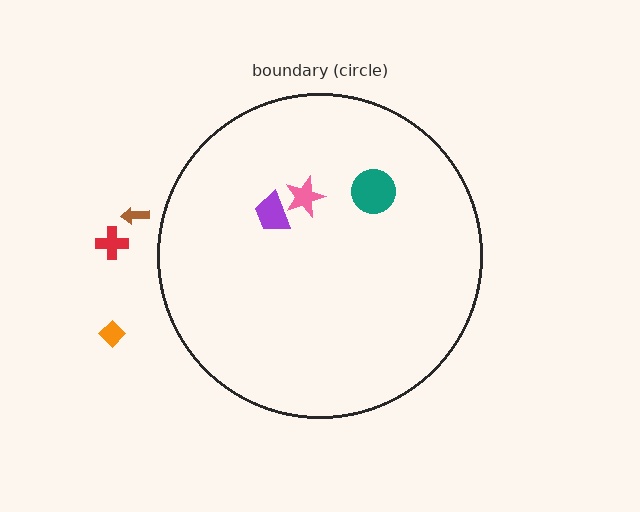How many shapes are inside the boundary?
3 inside, 3 outside.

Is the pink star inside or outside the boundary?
Inside.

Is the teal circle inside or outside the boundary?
Inside.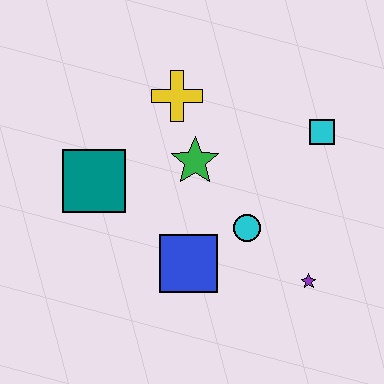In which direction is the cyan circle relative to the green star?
The cyan circle is below the green star.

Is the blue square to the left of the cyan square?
Yes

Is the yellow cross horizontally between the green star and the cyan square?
No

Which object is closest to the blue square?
The cyan circle is closest to the blue square.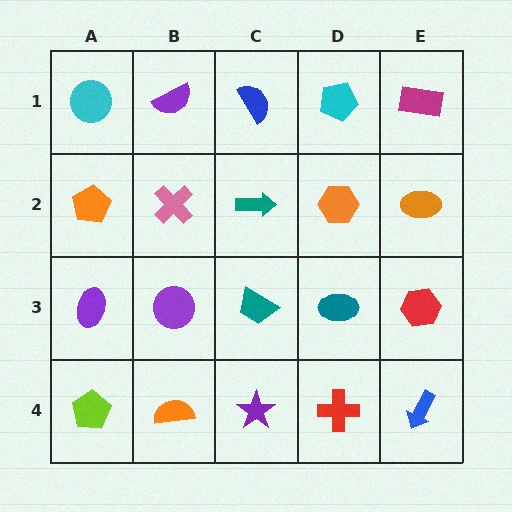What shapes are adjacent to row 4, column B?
A purple circle (row 3, column B), a lime pentagon (row 4, column A), a purple star (row 4, column C).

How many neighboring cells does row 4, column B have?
3.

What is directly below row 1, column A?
An orange pentagon.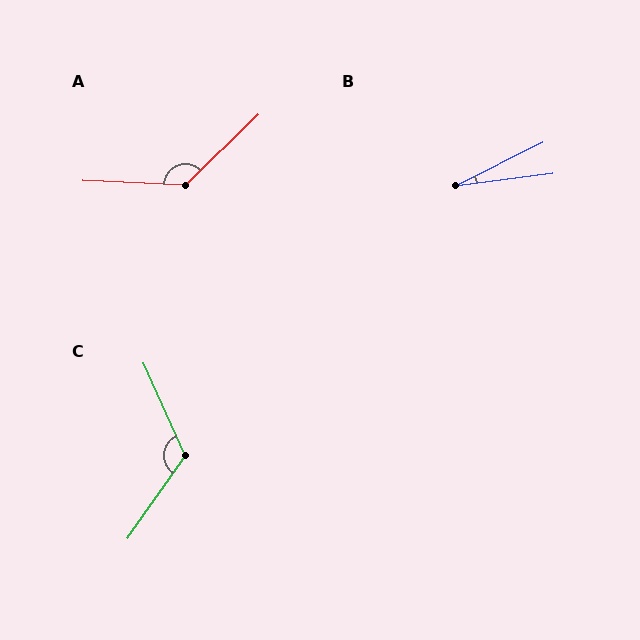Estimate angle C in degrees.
Approximately 121 degrees.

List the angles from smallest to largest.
B (19°), C (121°), A (133°).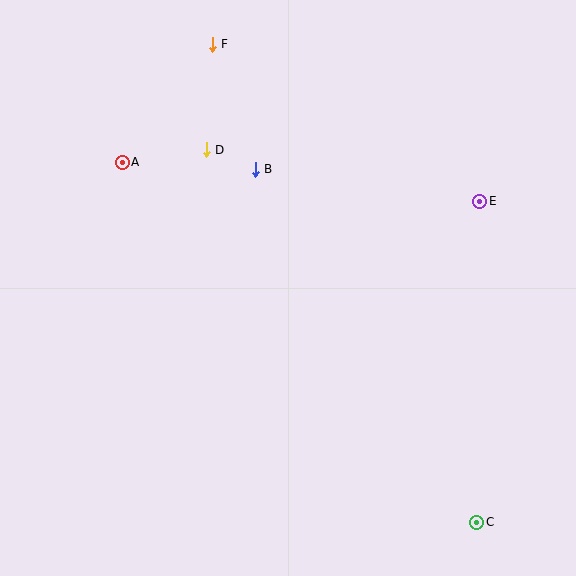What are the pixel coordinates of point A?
Point A is at (122, 162).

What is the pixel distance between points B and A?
The distance between B and A is 133 pixels.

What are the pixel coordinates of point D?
Point D is at (206, 150).